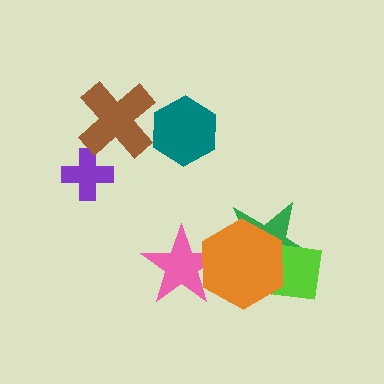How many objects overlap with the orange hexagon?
3 objects overlap with the orange hexagon.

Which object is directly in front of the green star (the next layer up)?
The lime square is directly in front of the green star.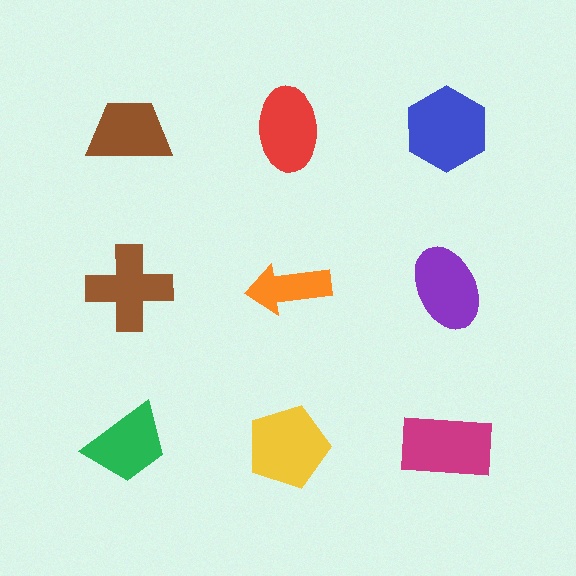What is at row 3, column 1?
A green trapezoid.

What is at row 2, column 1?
A brown cross.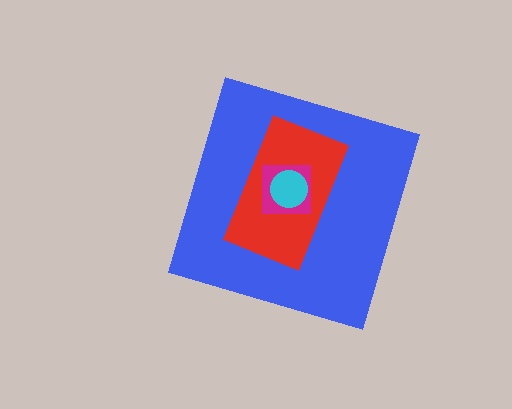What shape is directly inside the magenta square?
The cyan circle.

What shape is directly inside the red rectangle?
The magenta square.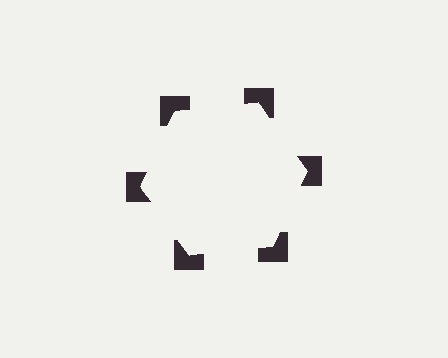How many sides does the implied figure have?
6 sides.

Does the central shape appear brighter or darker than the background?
It typically appears slightly brighter than the background, even though no actual brightness change is drawn.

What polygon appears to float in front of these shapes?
An illusory hexagon — its edges are inferred from the aligned wedge cuts in the notched squares, not physically drawn.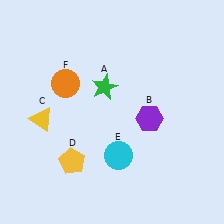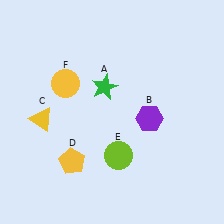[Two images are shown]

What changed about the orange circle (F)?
In Image 1, F is orange. In Image 2, it changed to yellow.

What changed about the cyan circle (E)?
In Image 1, E is cyan. In Image 2, it changed to lime.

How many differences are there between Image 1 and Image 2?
There are 2 differences between the two images.